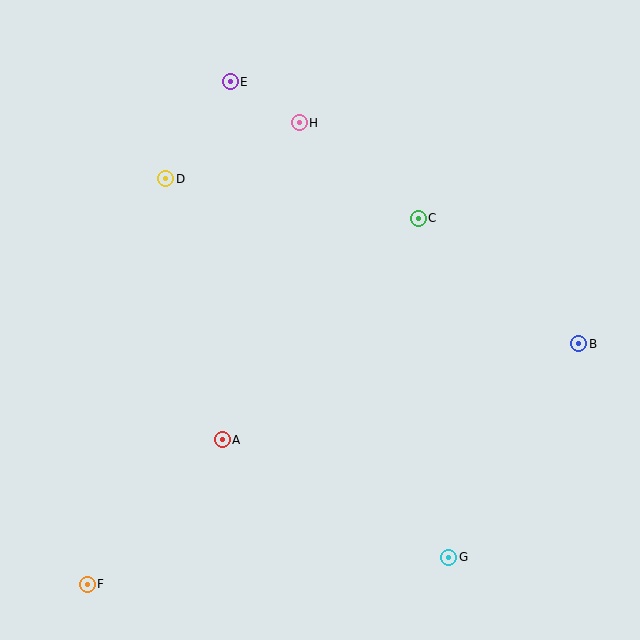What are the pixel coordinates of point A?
Point A is at (222, 440).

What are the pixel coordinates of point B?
Point B is at (579, 344).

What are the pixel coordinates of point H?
Point H is at (299, 123).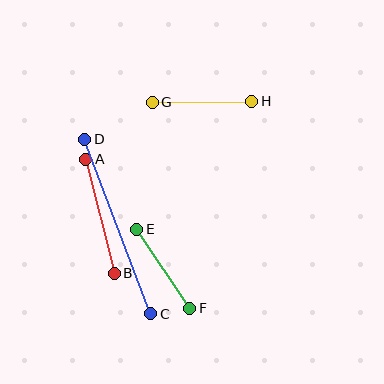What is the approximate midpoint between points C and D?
The midpoint is at approximately (118, 227) pixels.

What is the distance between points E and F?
The distance is approximately 95 pixels.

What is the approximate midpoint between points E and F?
The midpoint is at approximately (163, 269) pixels.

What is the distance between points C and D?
The distance is approximately 186 pixels.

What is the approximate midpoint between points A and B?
The midpoint is at approximately (100, 216) pixels.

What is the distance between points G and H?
The distance is approximately 100 pixels.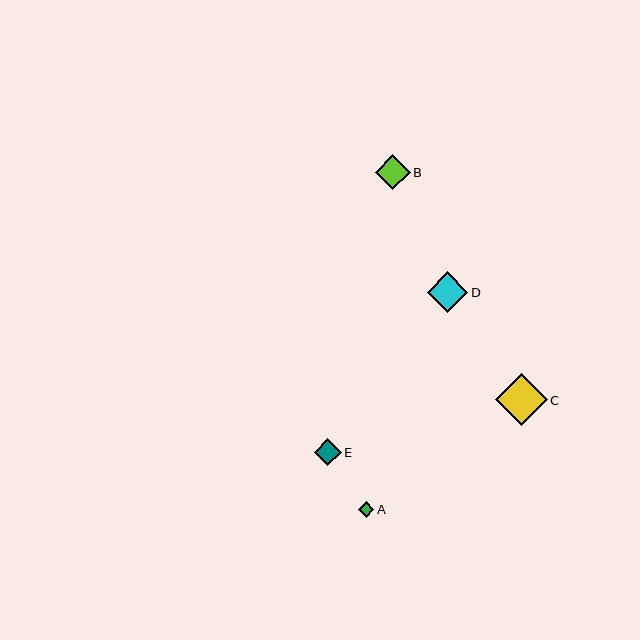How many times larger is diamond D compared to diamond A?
Diamond D is approximately 2.6 times the size of diamond A.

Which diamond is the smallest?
Diamond A is the smallest with a size of approximately 15 pixels.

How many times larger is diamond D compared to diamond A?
Diamond D is approximately 2.6 times the size of diamond A.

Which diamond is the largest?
Diamond C is the largest with a size of approximately 52 pixels.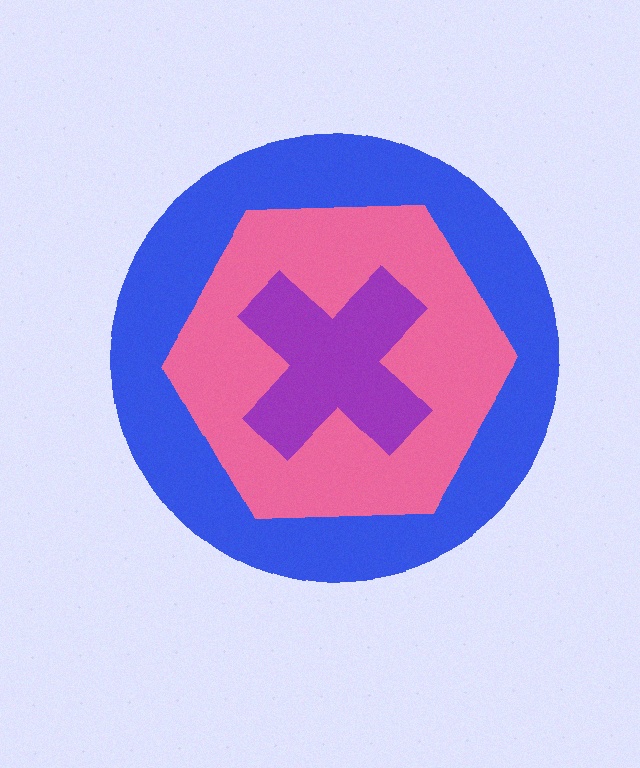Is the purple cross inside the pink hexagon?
Yes.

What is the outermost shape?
The blue circle.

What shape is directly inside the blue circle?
The pink hexagon.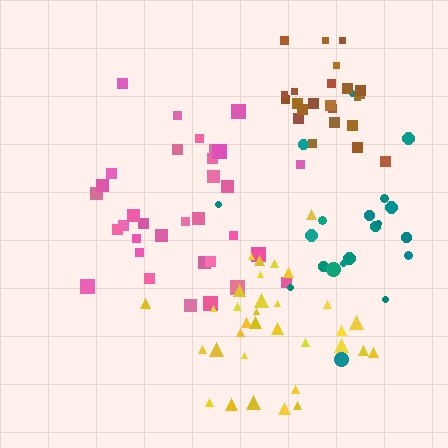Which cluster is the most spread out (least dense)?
Teal.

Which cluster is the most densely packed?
Brown.